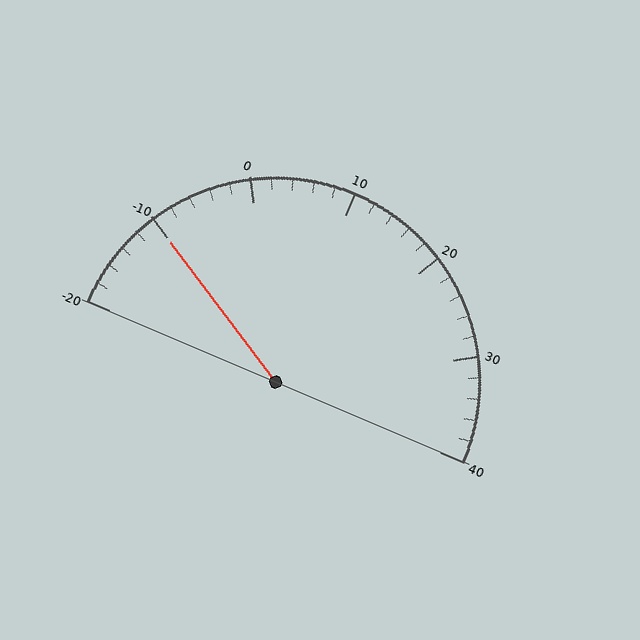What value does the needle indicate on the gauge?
The needle indicates approximately -10.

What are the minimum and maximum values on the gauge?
The gauge ranges from -20 to 40.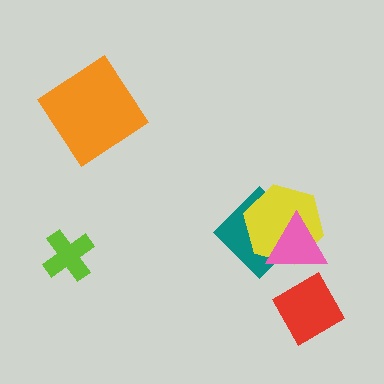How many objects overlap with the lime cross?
0 objects overlap with the lime cross.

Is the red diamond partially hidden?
No, no other shape covers it.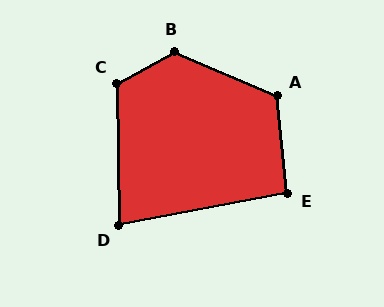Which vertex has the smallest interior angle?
D, at approximately 80 degrees.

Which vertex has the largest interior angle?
B, at approximately 129 degrees.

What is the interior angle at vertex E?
Approximately 95 degrees (obtuse).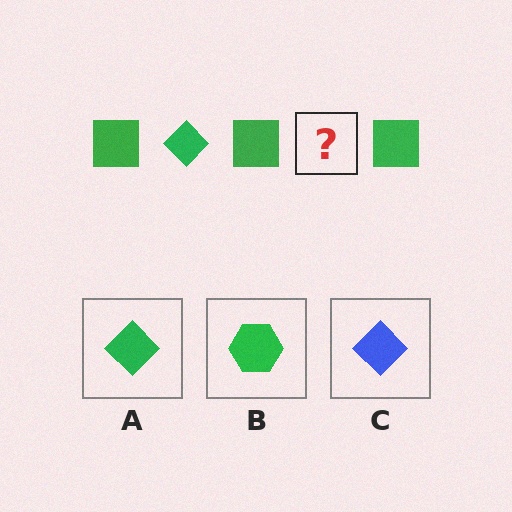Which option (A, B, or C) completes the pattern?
A.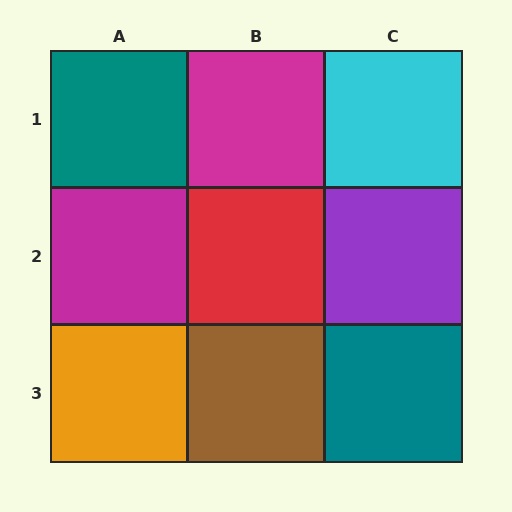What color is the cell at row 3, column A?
Orange.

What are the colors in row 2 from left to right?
Magenta, red, purple.